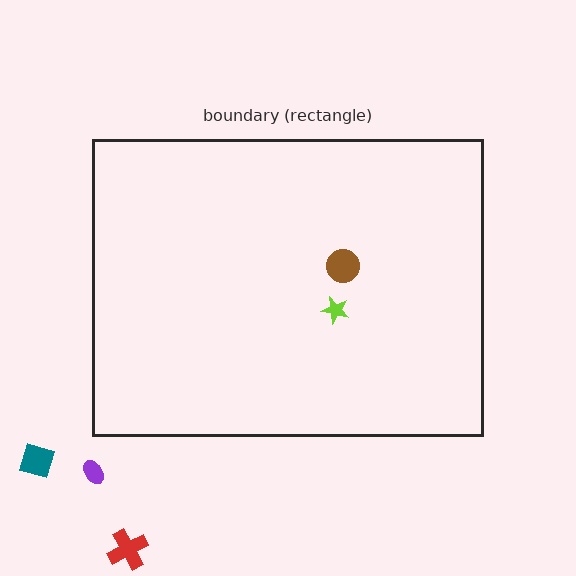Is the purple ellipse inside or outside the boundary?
Outside.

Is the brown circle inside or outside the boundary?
Inside.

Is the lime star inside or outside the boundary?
Inside.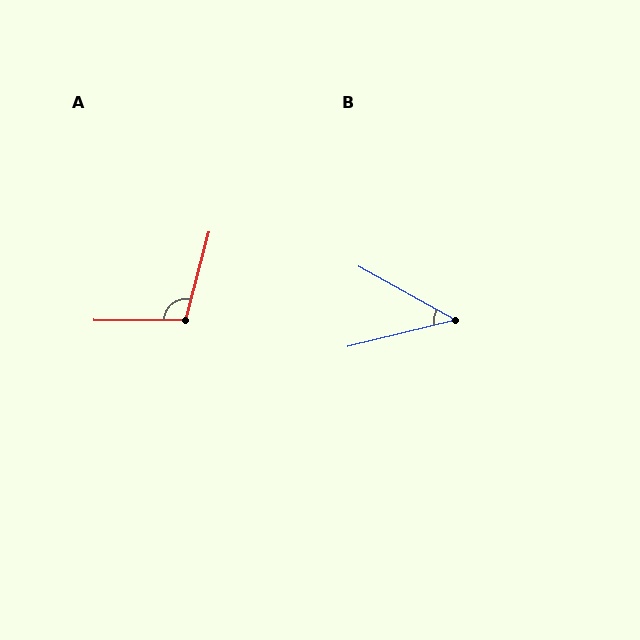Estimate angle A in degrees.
Approximately 105 degrees.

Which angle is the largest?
A, at approximately 105 degrees.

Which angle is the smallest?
B, at approximately 43 degrees.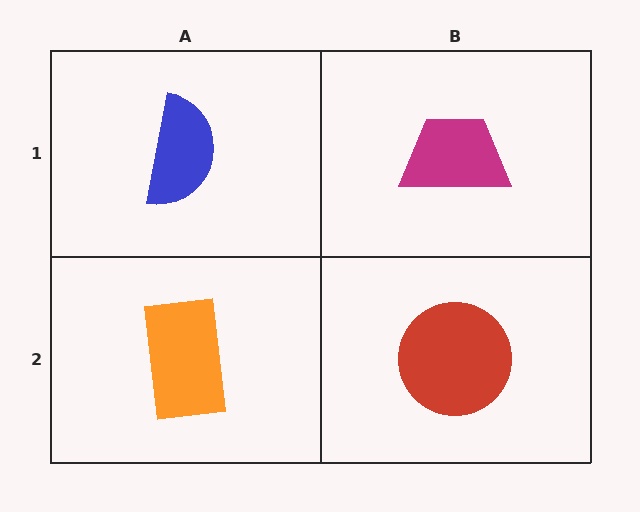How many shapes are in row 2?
2 shapes.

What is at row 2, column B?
A red circle.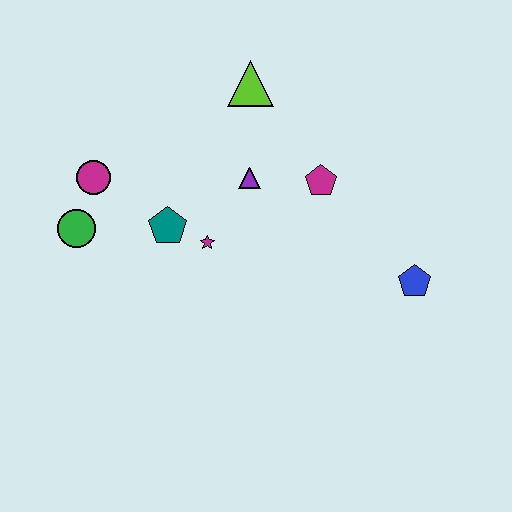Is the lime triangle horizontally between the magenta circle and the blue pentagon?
Yes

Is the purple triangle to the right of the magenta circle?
Yes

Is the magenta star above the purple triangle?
No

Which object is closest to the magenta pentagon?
The purple triangle is closest to the magenta pentagon.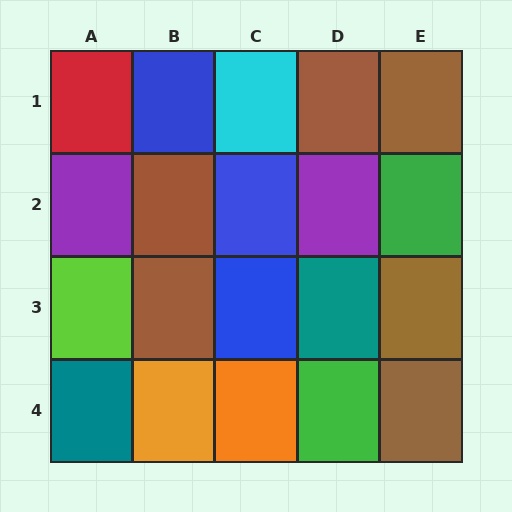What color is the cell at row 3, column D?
Teal.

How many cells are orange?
2 cells are orange.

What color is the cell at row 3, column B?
Brown.